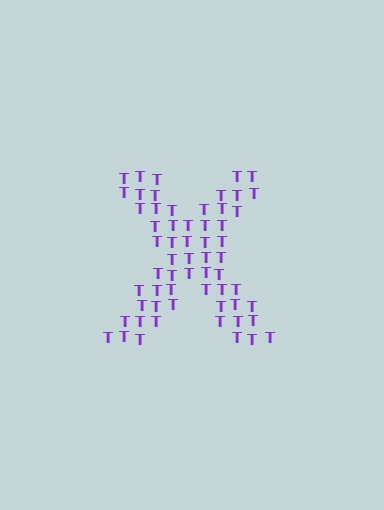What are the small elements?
The small elements are letter T's.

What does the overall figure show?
The overall figure shows the letter X.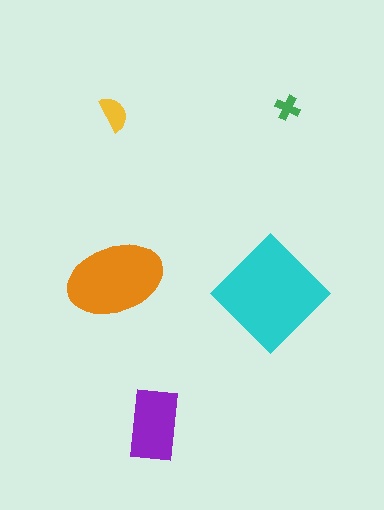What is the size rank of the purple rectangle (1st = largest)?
3rd.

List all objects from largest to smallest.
The cyan diamond, the orange ellipse, the purple rectangle, the yellow semicircle, the green cross.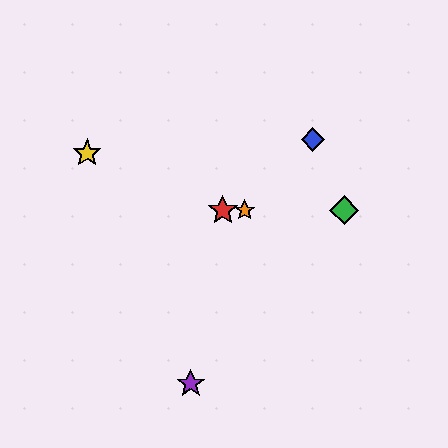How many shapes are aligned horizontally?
3 shapes (the red star, the green diamond, the orange star) are aligned horizontally.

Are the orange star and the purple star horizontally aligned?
No, the orange star is at y≈210 and the purple star is at y≈383.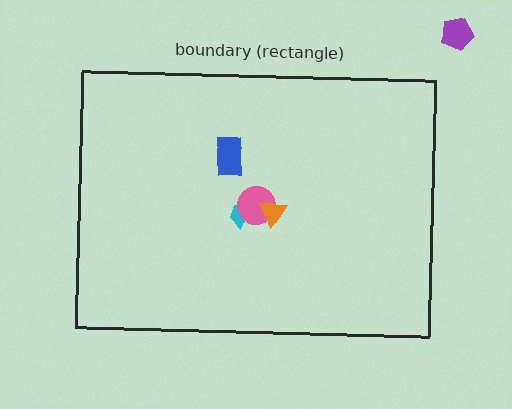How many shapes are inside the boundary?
4 inside, 1 outside.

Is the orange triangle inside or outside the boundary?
Inside.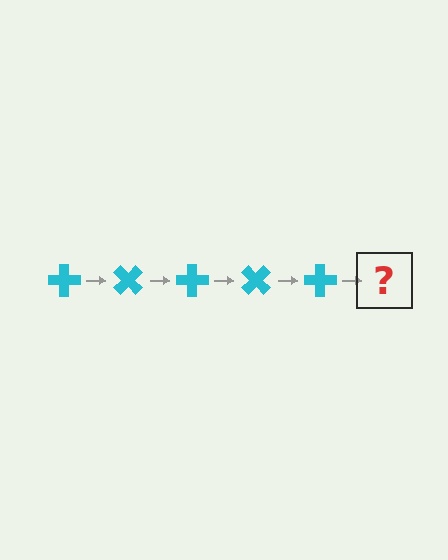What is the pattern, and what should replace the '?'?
The pattern is that the cross rotates 45 degrees each step. The '?' should be a cyan cross rotated 225 degrees.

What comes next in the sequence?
The next element should be a cyan cross rotated 225 degrees.